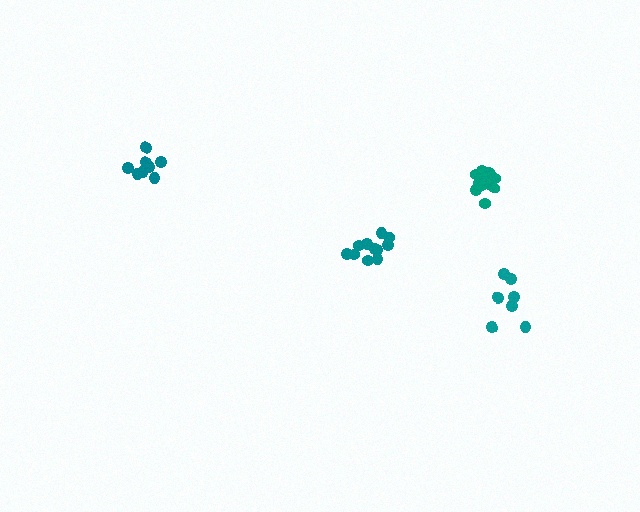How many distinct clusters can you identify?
There are 4 distinct clusters.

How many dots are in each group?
Group 1: 11 dots, Group 2: 7 dots, Group 3: 8 dots, Group 4: 12 dots (38 total).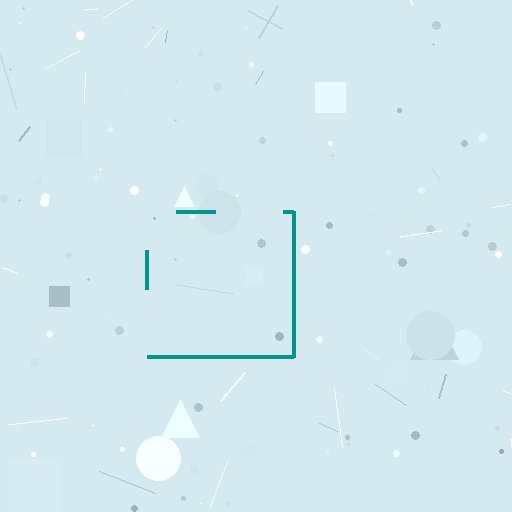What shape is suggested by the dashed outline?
The dashed outline suggests a square.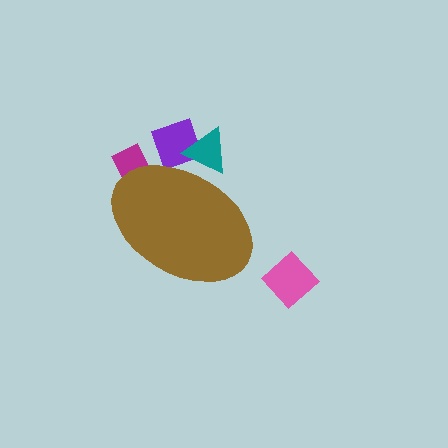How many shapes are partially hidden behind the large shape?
3 shapes are partially hidden.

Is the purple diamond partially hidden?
Yes, the purple diamond is partially hidden behind the brown ellipse.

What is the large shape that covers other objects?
A brown ellipse.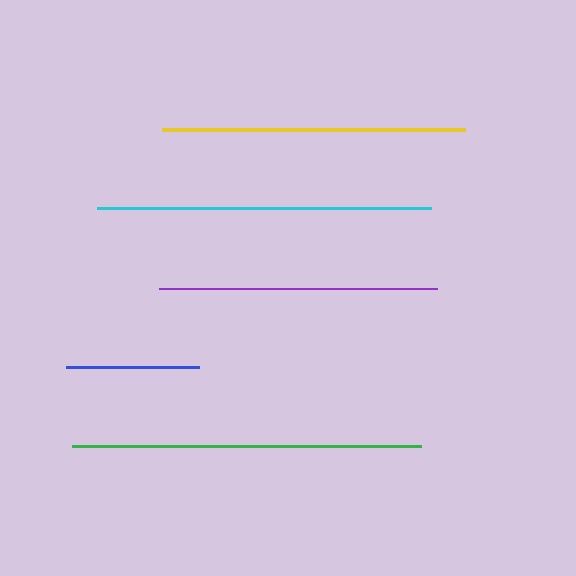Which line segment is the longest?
The green line is the longest at approximately 349 pixels.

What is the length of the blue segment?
The blue segment is approximately 133 pixels long.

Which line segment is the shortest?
The blue line is the shortest at approximately 133 pixels.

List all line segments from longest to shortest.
From longest to shortest: green, cyan, yellow, purple, blue.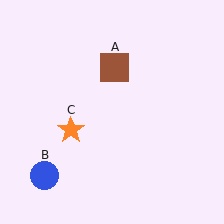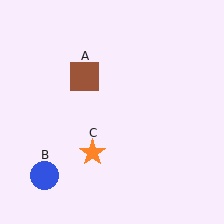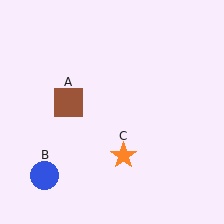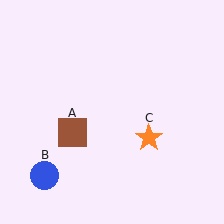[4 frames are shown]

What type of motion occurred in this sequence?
The brown square (object A), orange star (object C) rotated counterclockwise around the center of the scene.